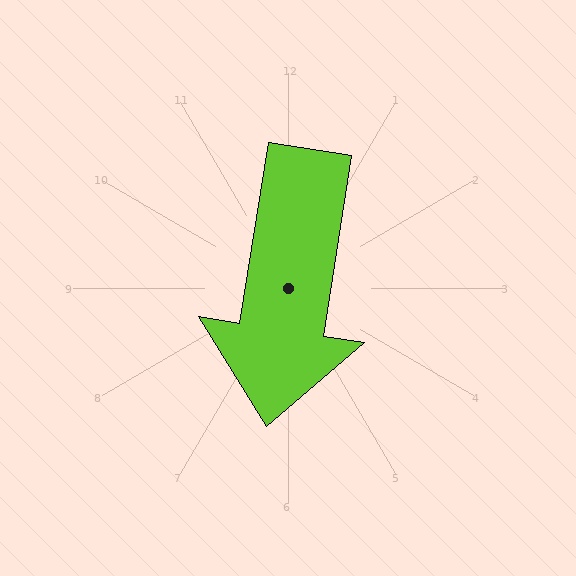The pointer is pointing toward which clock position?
Roughly 6 o'clock.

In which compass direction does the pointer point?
South.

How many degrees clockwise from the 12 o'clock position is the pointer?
Approximately 189 degrees.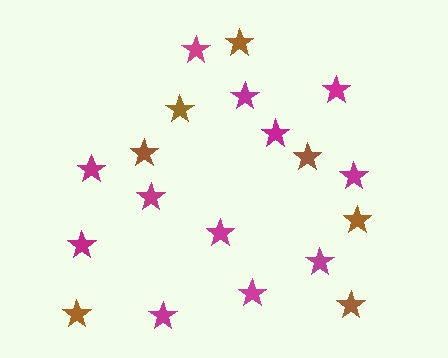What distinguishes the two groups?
There are 2 groups: one group of brown stars (7) and one group of magenta stars (12).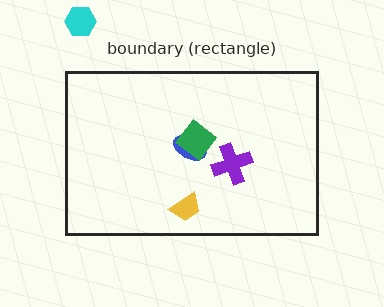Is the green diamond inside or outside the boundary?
Inside.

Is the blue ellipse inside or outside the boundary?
Inside.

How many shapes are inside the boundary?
4 inside, 1 outside.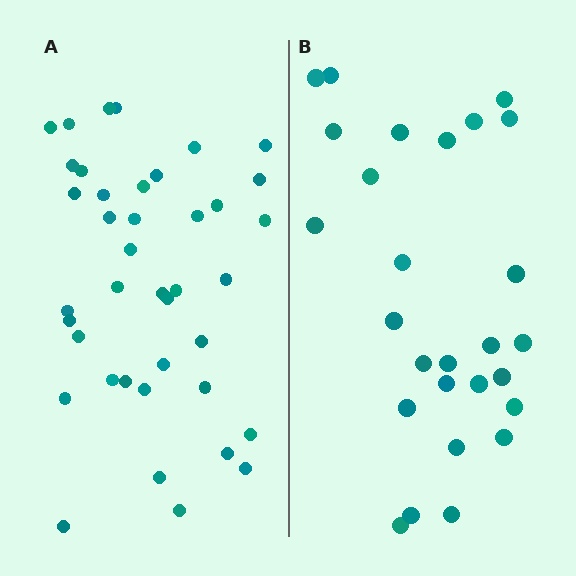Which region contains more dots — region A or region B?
Region A (the left region) has more dots.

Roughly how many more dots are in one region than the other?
Region A has approximately 15 more dots than region B.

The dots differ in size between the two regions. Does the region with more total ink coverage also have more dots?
No. Region B has more total ink coverage because its dots are larger, but region A actually contains more individual dots. Total area can be misleading — the number of items is what matters here.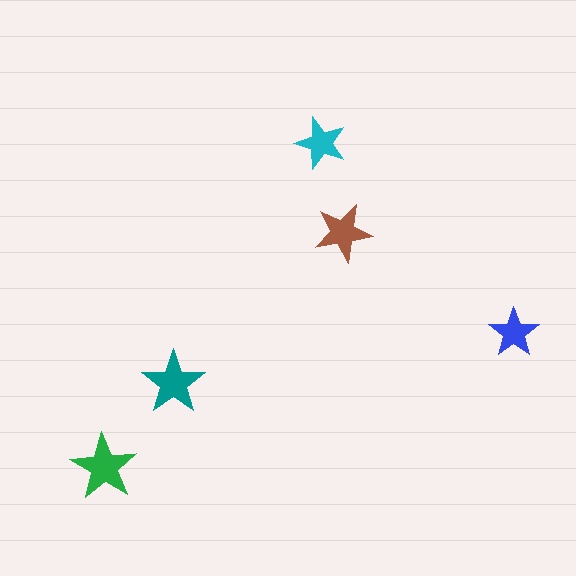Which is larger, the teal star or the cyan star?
The teal one.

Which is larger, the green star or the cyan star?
The green one.